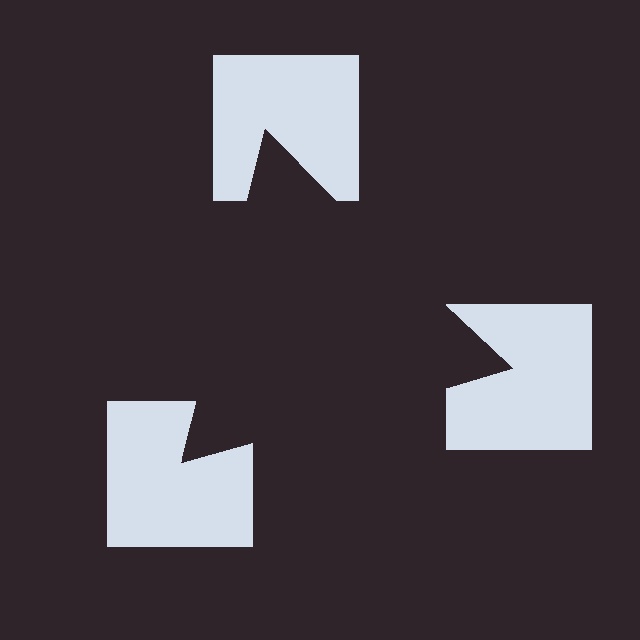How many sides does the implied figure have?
3 sides.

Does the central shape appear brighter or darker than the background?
It typically appears slightly darker than the background, even though no actual brightness change is drawn.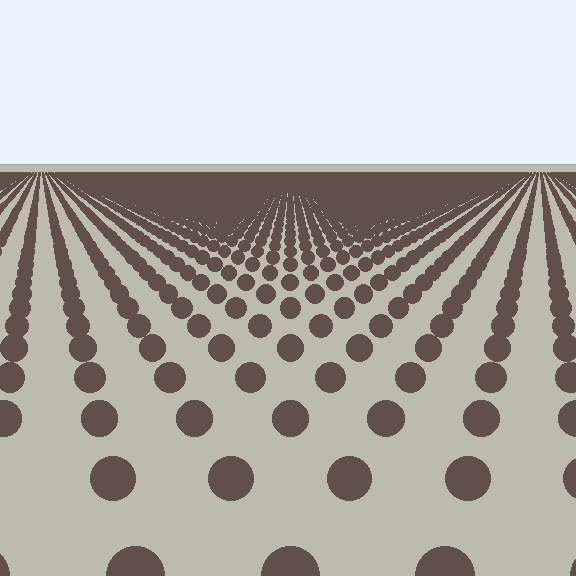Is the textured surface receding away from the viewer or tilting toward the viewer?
The surface is receding away from the viewer. Texture elements get smaller and denser toward the top.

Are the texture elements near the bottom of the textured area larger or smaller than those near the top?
Larger. Near the bottom, elements are closer to the viewer and appear at a bigger on-screen size.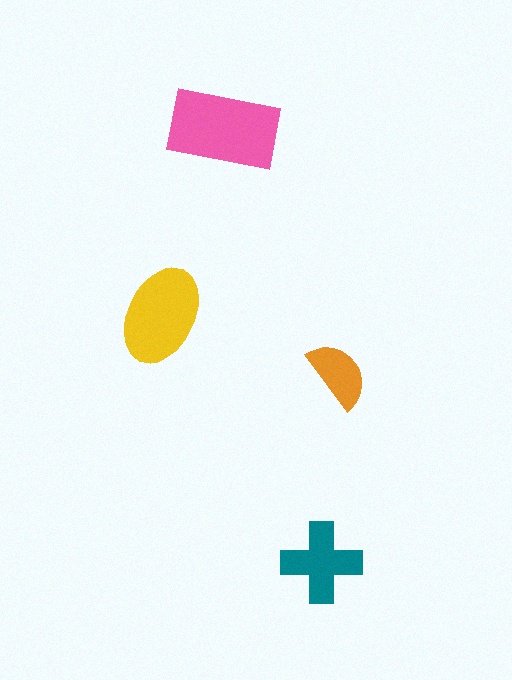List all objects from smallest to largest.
The orange semicircle, the teal cross, the yellow ellipse, the pink rectangle.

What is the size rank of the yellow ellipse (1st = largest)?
2nd.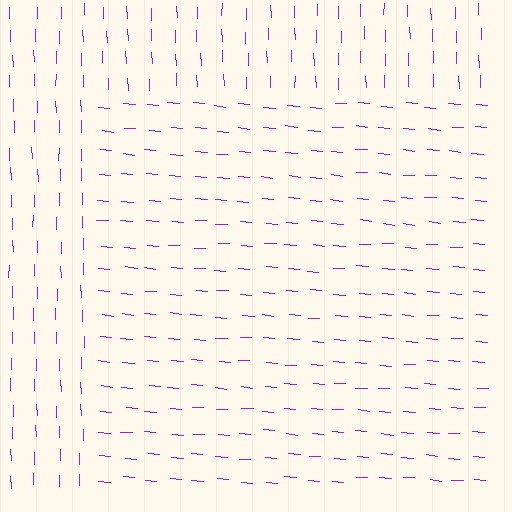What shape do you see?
I see a rectangle.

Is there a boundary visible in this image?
Yes, there is a texture boundary formed by a change in line orientation.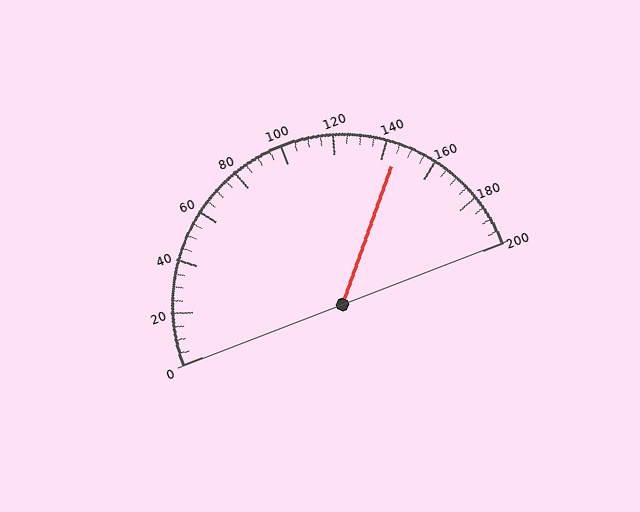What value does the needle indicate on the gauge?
The needle indicates approximately 145.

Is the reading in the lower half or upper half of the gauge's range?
The reading is in the upper half of the range (0 to 200).